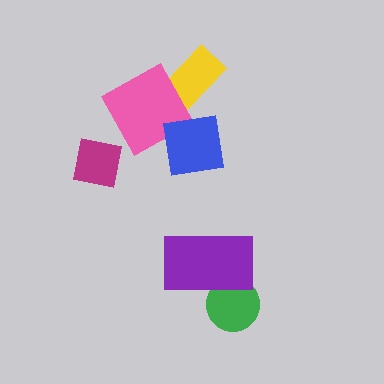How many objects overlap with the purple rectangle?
1 object overlaps with the purple rectangle.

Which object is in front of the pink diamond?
The blue square is in front of the pink diamond.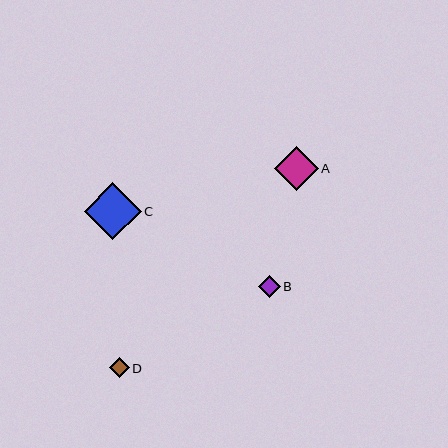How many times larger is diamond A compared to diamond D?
Diamond A is approximately 2.2 times the size of diamond D.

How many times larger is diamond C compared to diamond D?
Diamond C is approximately 2.9 times the size of diamond D.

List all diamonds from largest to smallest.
From largest to smallest: C, A, B, D.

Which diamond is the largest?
Diamond C is the largest with a size of approximately 57 pixels.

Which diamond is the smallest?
Diamond D is the smallest with a size of approximately 20 pixels.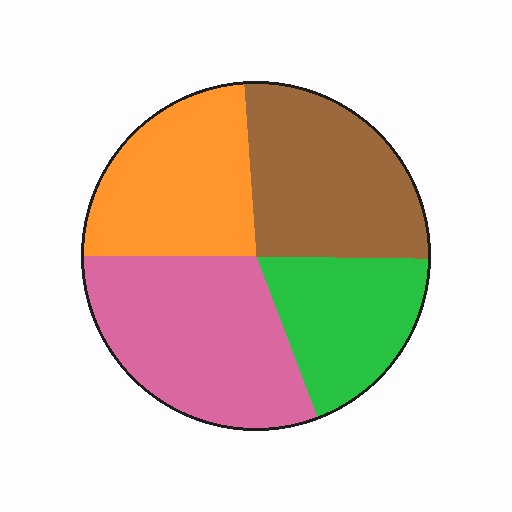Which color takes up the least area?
Green, at roughly 20%.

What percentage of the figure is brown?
Brown covers 26% of the figure.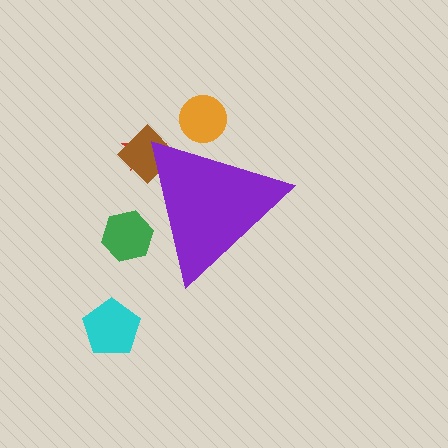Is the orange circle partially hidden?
Yes, the orange circle is partially hidden behind the purple triangle.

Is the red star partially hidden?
Yes, the red star is partially hidden behind the purple triangle.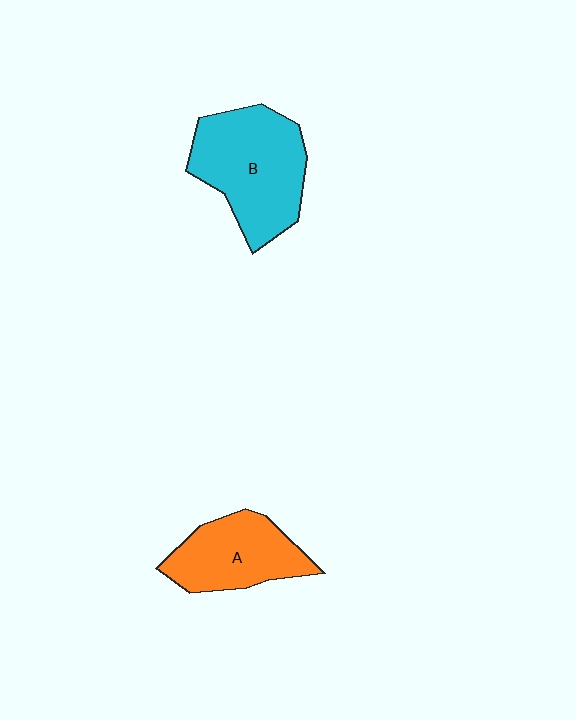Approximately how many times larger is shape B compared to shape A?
Approximately 1.4 times.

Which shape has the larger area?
Shape B (cyan).